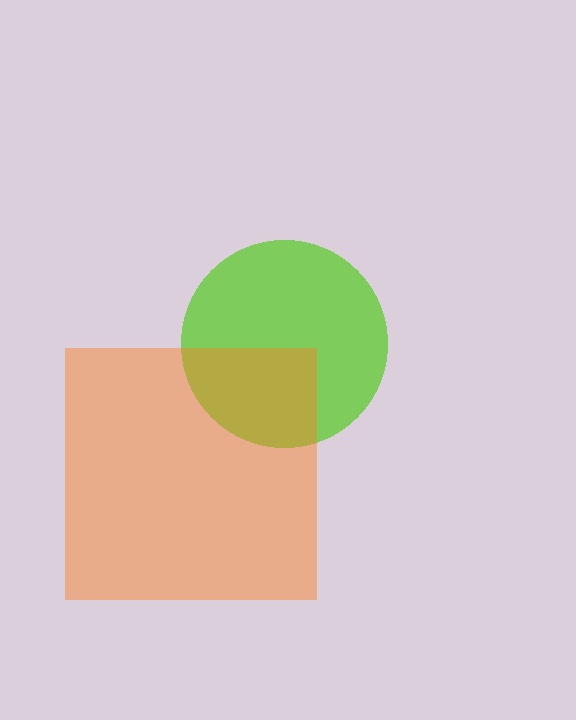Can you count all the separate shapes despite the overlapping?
Yes, there are 2 separate shapes.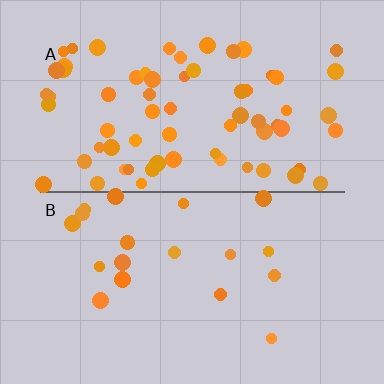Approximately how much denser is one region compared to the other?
Approximately 3.6× — region A over region B.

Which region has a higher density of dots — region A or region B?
A (the top).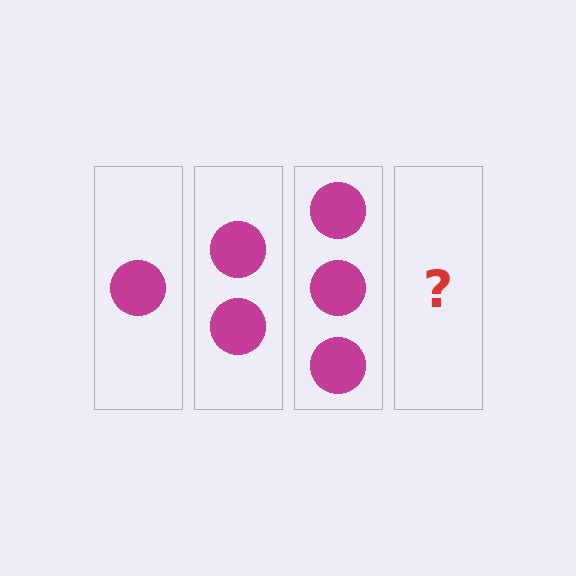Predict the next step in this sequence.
The next step is 4 circles.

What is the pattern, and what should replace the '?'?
The pattern is that each step adds one more circle. The '?' should be 4 circles.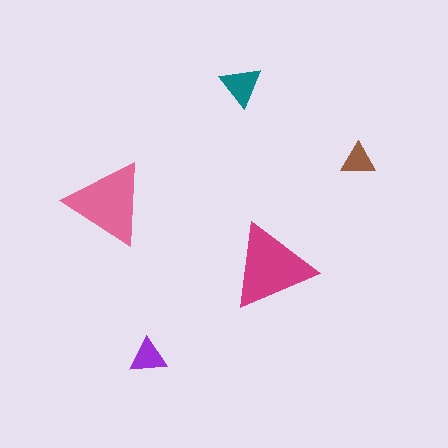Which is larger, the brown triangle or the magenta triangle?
The magenta one.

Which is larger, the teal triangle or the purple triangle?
The teal one.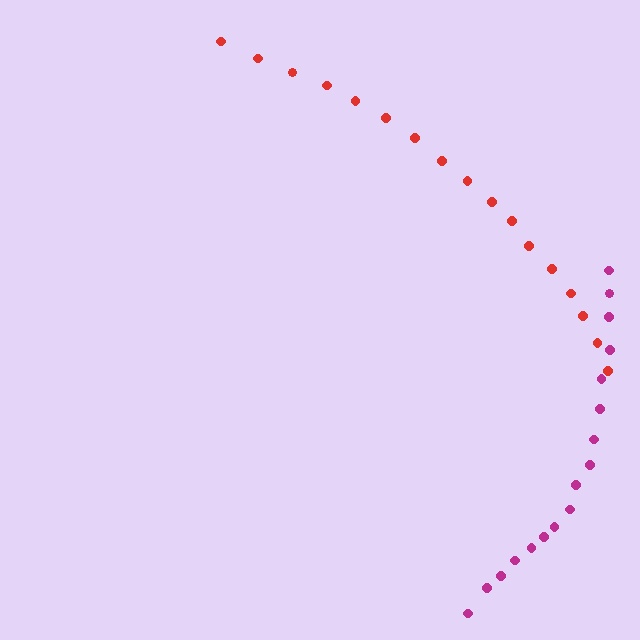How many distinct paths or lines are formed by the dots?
There are 2 distinct paths.